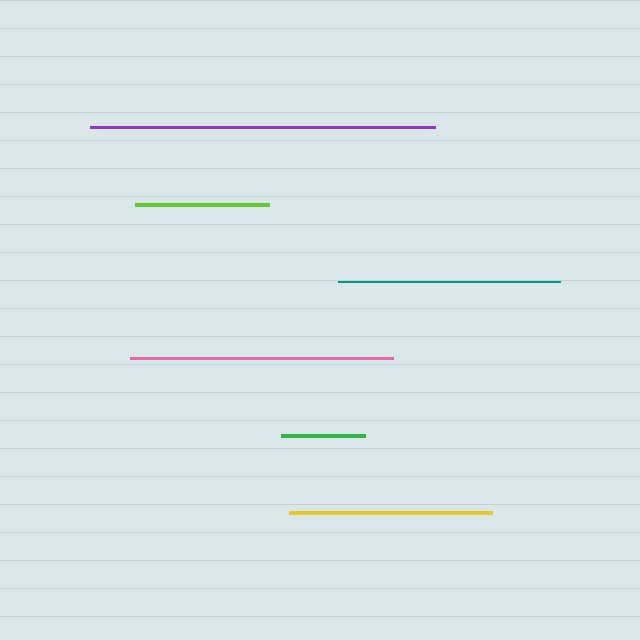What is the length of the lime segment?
The lime segment is approximately 134 pixels long.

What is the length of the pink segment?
The pink segment is approximately 263 pixels long.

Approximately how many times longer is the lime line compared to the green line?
The lime line is approximately 1.6 times the length of the green line.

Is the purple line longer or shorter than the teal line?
The purple line is longer than the teal line.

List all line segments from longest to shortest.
From longest to shortest: purple, pink, teal, yellow, lime, green.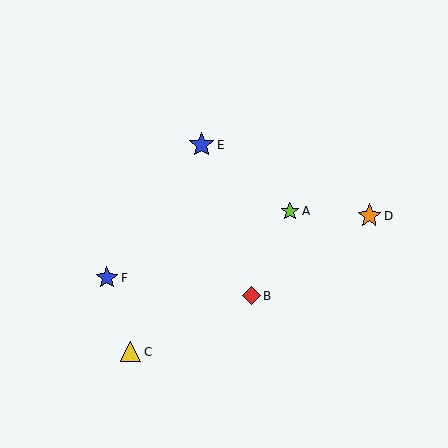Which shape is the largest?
The blue star (labeled E) is the largest.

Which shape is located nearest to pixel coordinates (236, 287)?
The red diamond (labeled B) at (251, 296) is nearest to that location.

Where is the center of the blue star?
The center of the blue star is at (201, 145).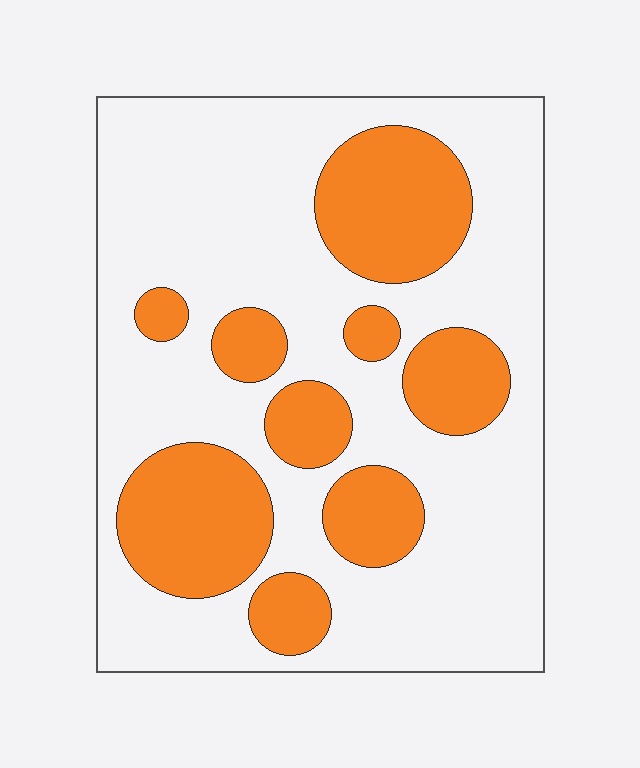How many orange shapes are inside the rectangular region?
9.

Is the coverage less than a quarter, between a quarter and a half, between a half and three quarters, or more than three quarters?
Between a quarter and a half.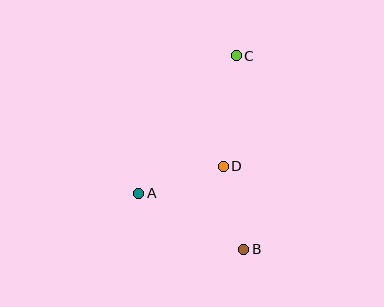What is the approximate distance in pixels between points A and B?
The distance between A and B is approximately 119 pixels.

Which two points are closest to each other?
Points B and D are closest to each other.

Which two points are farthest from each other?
Points B and C are farthest from each other.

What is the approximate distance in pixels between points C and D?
The distance between C and D is approximately 111 pixels.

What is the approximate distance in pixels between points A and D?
The distance between A and D is approximately 88 pixels.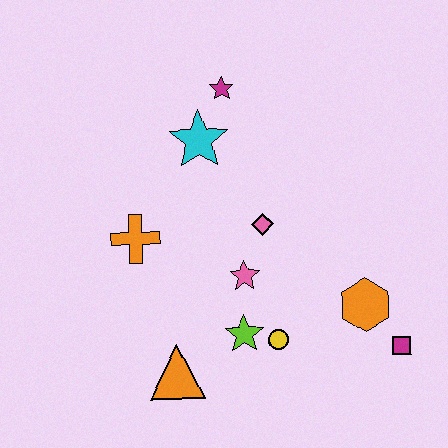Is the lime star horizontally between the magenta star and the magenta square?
Yes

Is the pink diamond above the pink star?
Yes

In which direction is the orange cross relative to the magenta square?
The orange cross is to the left of the magenta square.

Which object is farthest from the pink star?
The magenta star is farthest from the pink star.